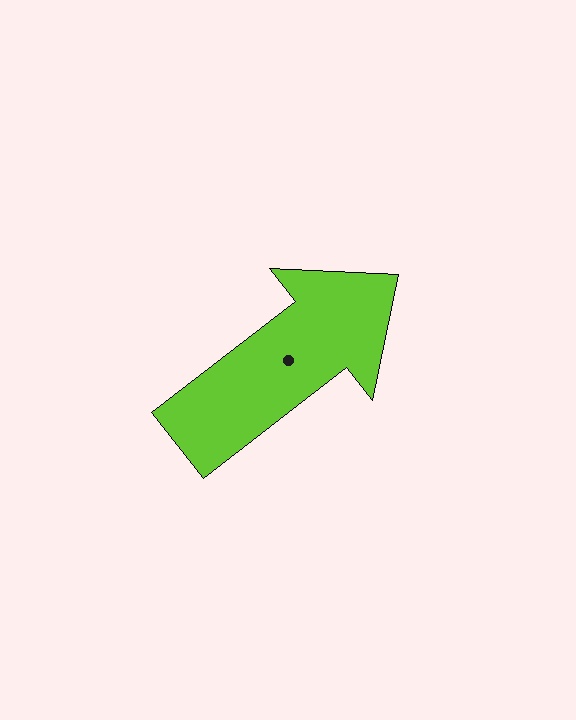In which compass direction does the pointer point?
Northeast.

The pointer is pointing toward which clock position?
Roughly 2 o'clock.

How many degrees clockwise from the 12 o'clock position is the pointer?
Approximately 52 degrees.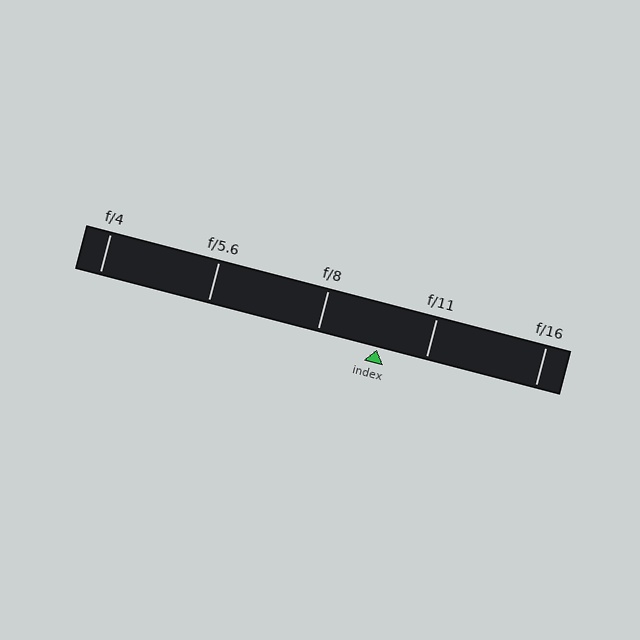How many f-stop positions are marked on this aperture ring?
There are 5 f-stop positions marked.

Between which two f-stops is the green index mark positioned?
The index mark is between f/8 and f/11.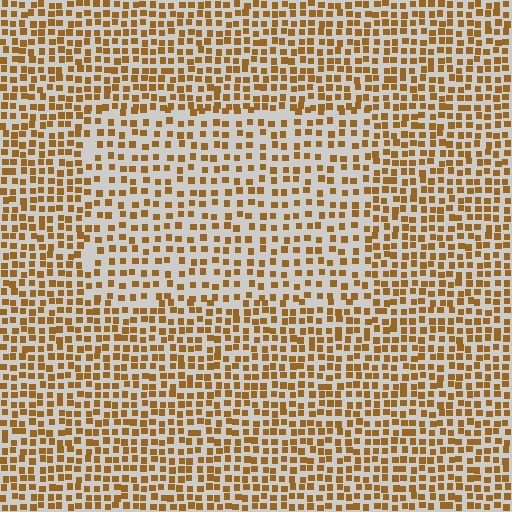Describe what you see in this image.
The image contains small brown elements arranged at two different densities. A rectangle-shaped region is visible where the elements are less densely packed than the surrounding area.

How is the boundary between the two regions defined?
The boundary is defined by a change in element density (approximately 1.6x ratio). All elements are the same color, size, and shape.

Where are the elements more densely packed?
The elements are more densely packed outside the rectangle boundary.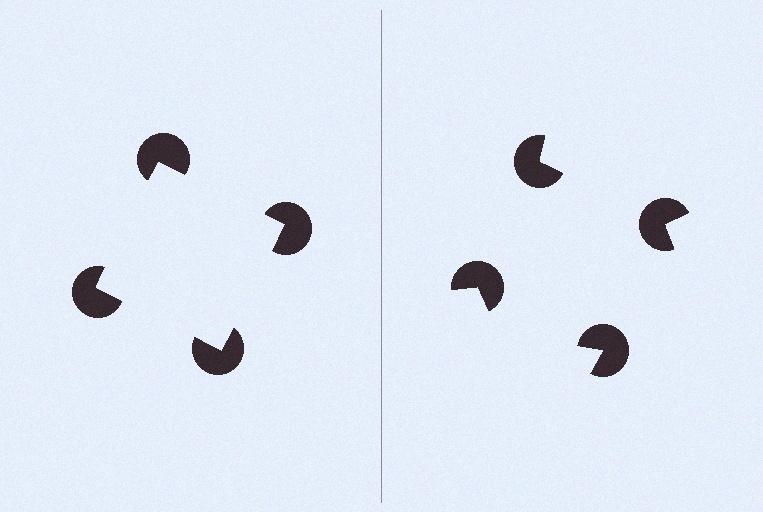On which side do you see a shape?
An illusory square appears on the left side. On the right side the wedge cuts are rotated, so no coherent shape forms.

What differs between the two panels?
The pac-man discs are positioned identically on both sides; only the wedge orientations differ. On the left they align to a square; on the right they are misaligned.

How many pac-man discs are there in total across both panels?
8 — 4 on each side.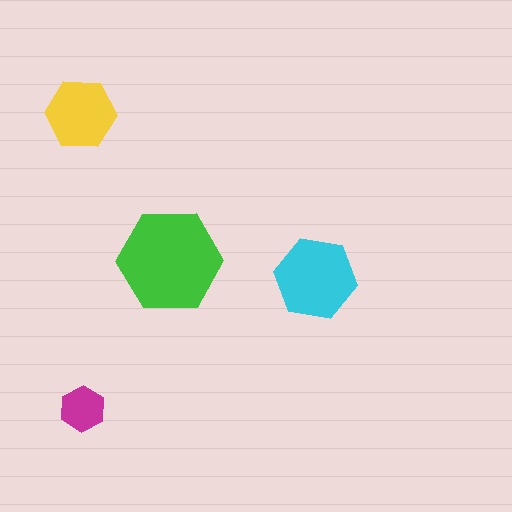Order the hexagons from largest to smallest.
the green one, the cyan one, the yellow one, the magenta one.